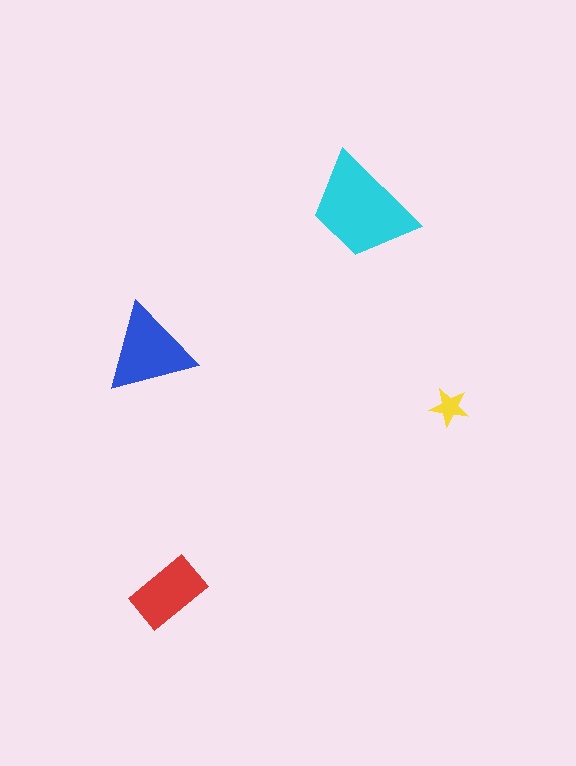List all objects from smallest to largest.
The yellow star, the red rectangle, the blue triangle, the cyan trapezoid.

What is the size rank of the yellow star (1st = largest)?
4th.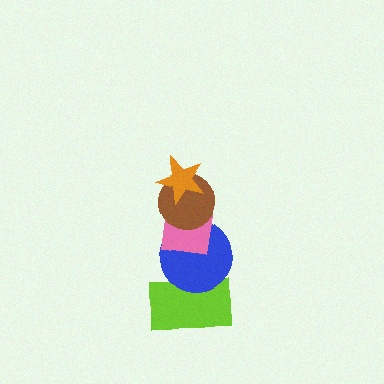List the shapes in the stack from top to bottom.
From top to bottom: the orange star, the brown circle, the pink square, the blue circle, the lime rectangle.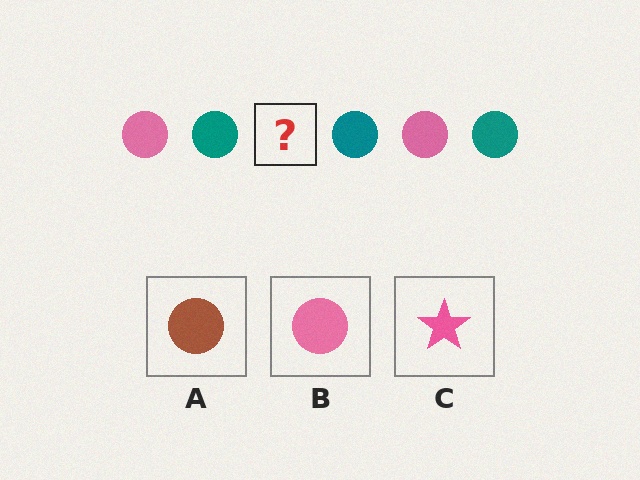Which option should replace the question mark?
Option B.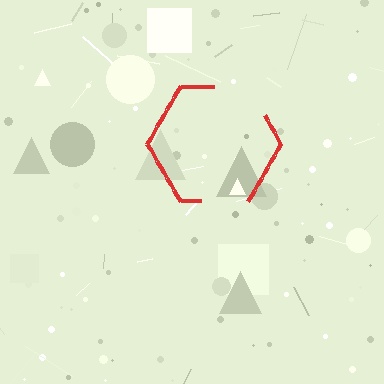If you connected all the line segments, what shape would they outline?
They would outline a hexagon.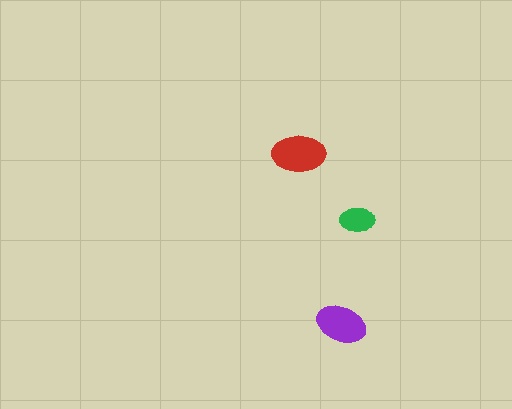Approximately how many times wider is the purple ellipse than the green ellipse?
About 1.5 times wider.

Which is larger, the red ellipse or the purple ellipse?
The red one.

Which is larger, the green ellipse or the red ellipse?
The red one.